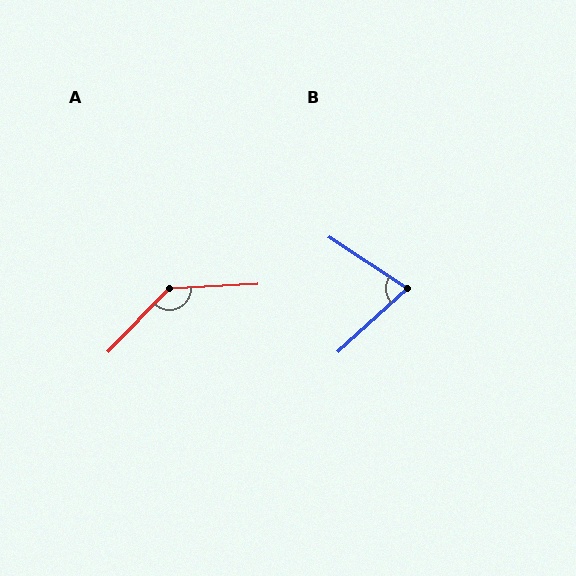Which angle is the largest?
A, at approximately 137 degrees.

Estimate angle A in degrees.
Approximately 137 degrees.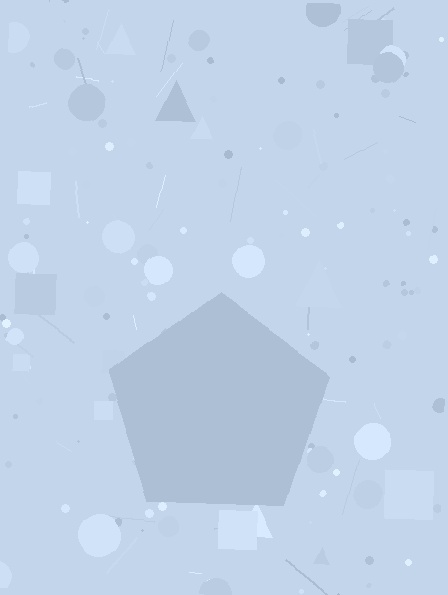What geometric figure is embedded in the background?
A pentagon is embedded in the background.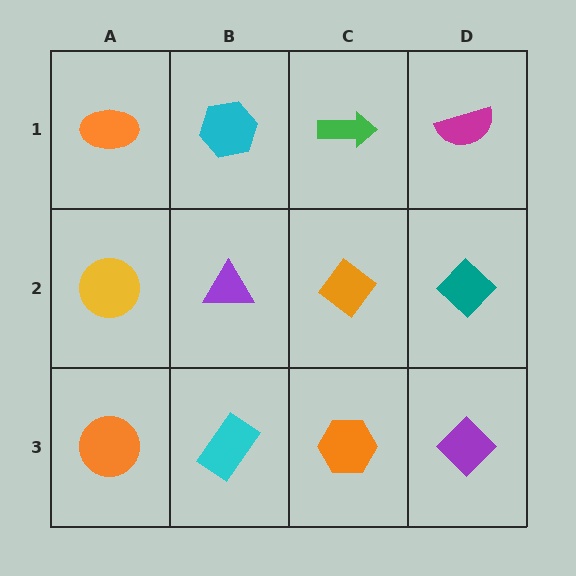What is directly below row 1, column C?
An orange diamond.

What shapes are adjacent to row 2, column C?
A green arrow (row 1, column C), an orange hexagon (row 3, column C), a purple triangle (row 2, column B), a teal diamond (row 2, column D).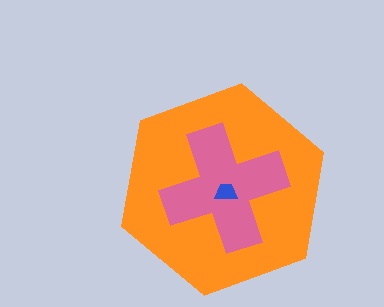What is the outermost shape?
The orange hexagon.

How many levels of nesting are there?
3.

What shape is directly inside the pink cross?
The blue trapezoid.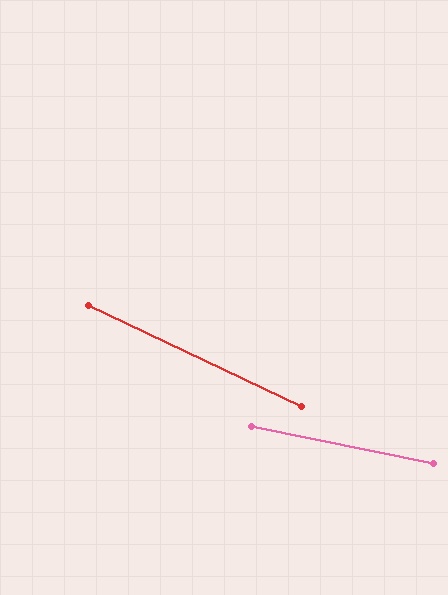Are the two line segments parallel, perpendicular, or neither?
Neither parallel nor perpendicular — they differ by about 14°.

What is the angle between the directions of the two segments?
Approximately 14 degrees.